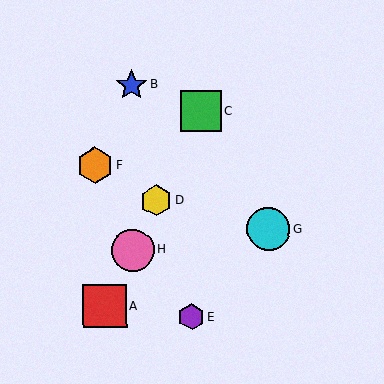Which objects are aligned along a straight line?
Objects A, C, D, H are aligned along a straight line.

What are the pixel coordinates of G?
Object G is at (269, 229).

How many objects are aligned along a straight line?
4 objects (A, C, D, H) are aligned along a straight line.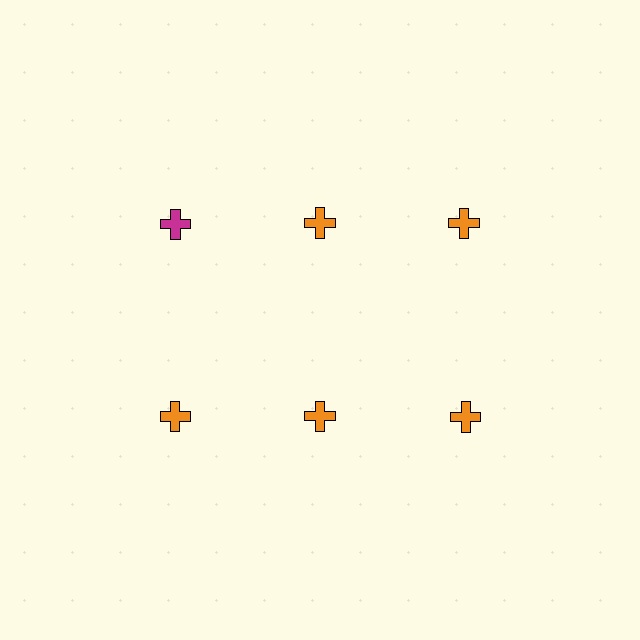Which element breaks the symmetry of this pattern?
The magenta cross in the top row, leftmost column breaks the symmetry. All other shapes are orange crosses.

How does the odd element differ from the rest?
It has a different color: magenta instead of orange.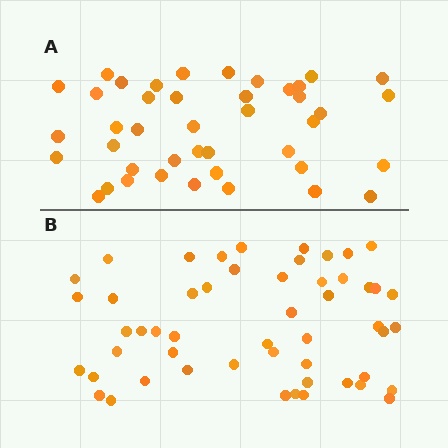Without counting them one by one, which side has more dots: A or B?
Region B (the bottom region) has more dots.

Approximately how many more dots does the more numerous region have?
Region B has roughly 10 or so more dots than region A.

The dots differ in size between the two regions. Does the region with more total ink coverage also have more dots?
No. Region A has more total ink coverage because its dots are larger, but region B actually contains more individual dots. Total area can be misleading — the number of items is what matters here.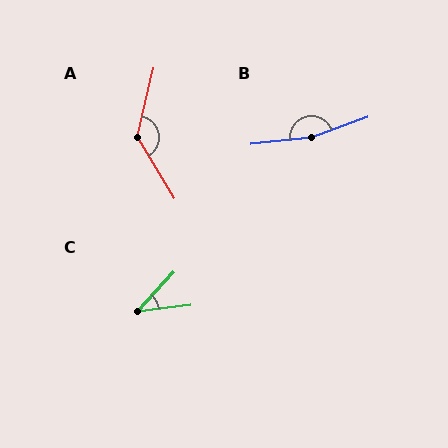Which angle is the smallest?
C, at approximately 41 degrees.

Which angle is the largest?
B, at approximately 166 degrees.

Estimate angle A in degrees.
Approximately 136 degrees.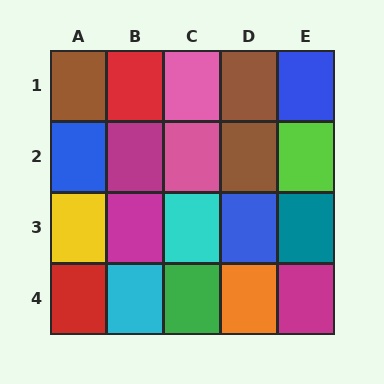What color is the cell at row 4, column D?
Orange.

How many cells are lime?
1 cell is lime.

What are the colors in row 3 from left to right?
Yellow, magenta, cyan, blue, teal.